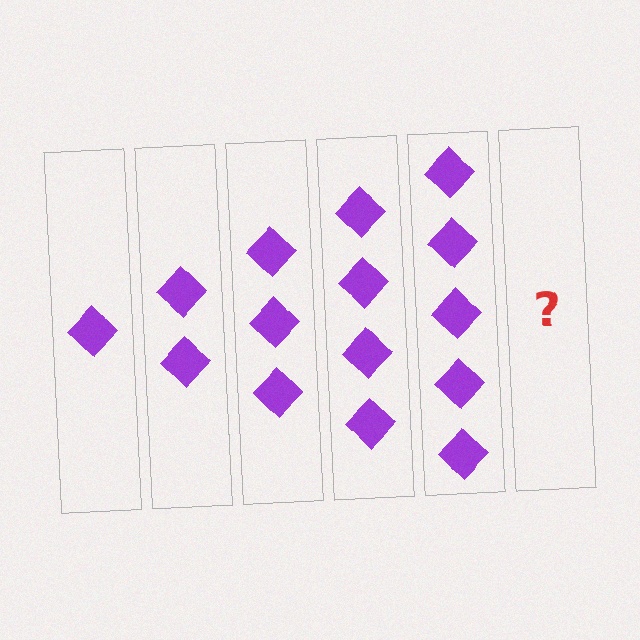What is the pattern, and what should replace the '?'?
The pattern is that each step adds one more diamond. The '?' should be 6 diamonds.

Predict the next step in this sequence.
The next step is 6 diamonds.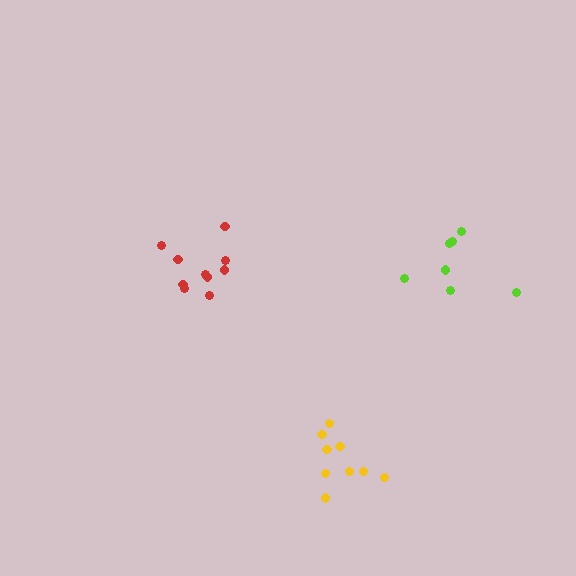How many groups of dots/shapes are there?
There are 3 groups.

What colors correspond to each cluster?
The clusters are colored: red, yellow, lime.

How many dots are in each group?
Group 1: 10 dots, Group 2: 9 dots, Group 3: 7 dots (26 total).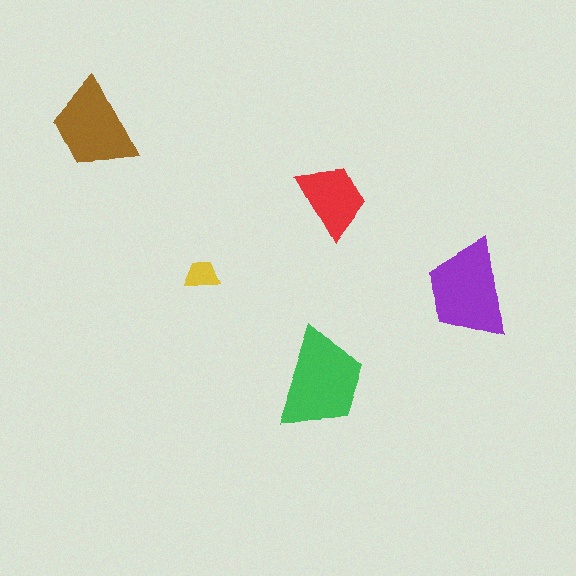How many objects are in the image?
There are 5 objects in the image.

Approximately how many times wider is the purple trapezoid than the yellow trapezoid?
About 3 times wider.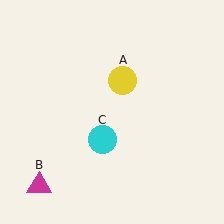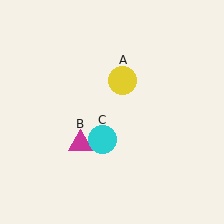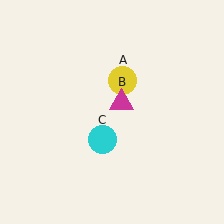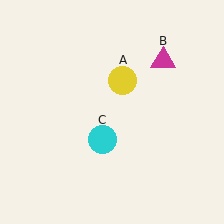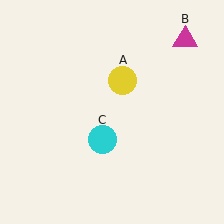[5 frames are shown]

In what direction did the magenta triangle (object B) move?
The magenta triangle (object B) moved up and to the right.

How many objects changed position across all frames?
1 object changed position: magenta triangle (object B).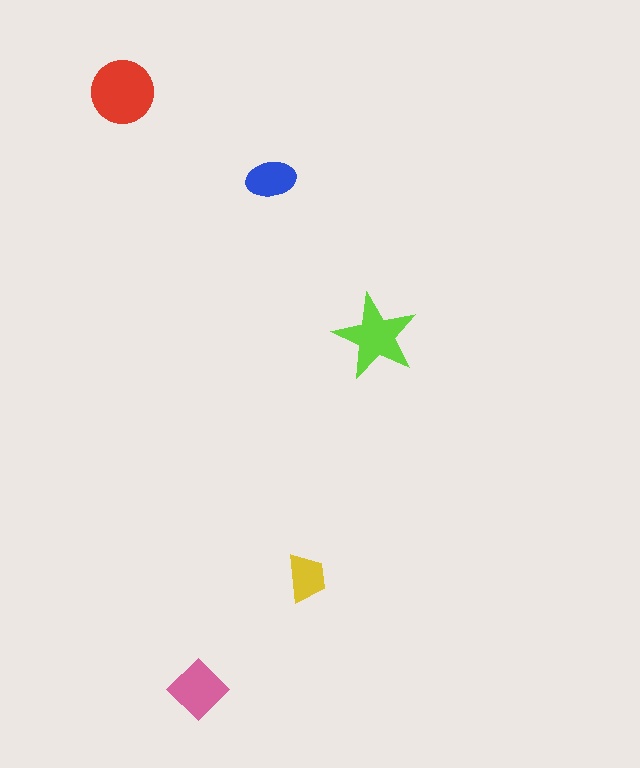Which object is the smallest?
The yellow trapezoid.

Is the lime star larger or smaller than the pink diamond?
Larger.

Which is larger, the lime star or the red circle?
The red circle.